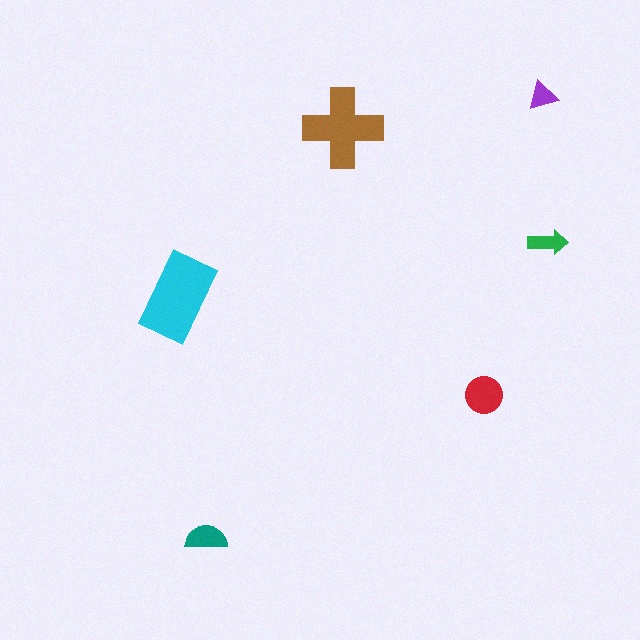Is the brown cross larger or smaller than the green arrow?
Larger.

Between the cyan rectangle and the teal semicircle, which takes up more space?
The cyan rectangle.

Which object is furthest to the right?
The green arrow is rightmost.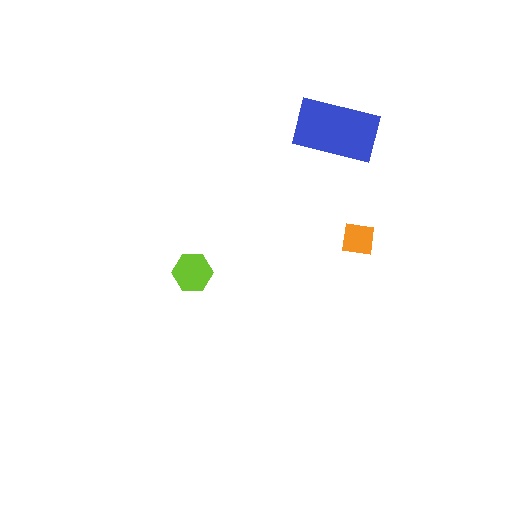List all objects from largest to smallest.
The blue rectangle, the lime hexagon, the orange square.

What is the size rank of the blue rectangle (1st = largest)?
1st.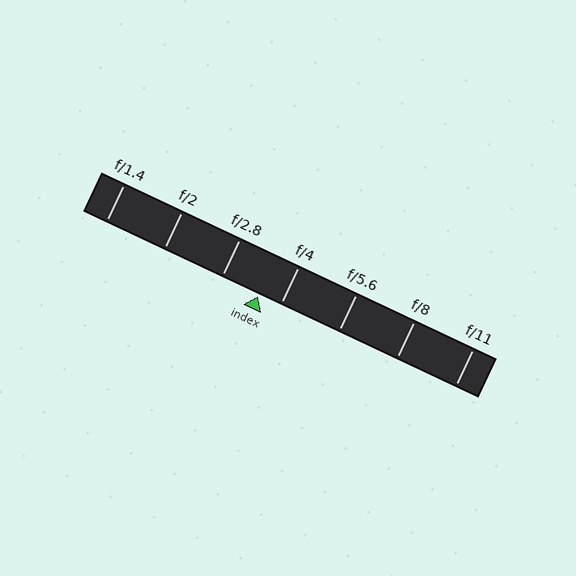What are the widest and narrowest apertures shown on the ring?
The widest aperture shown is f/1.4 and the narrowest is f/11.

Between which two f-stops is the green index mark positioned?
The index mark is between f/2.8 and f/4.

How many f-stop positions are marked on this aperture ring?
There are 7 f-stop positions marked.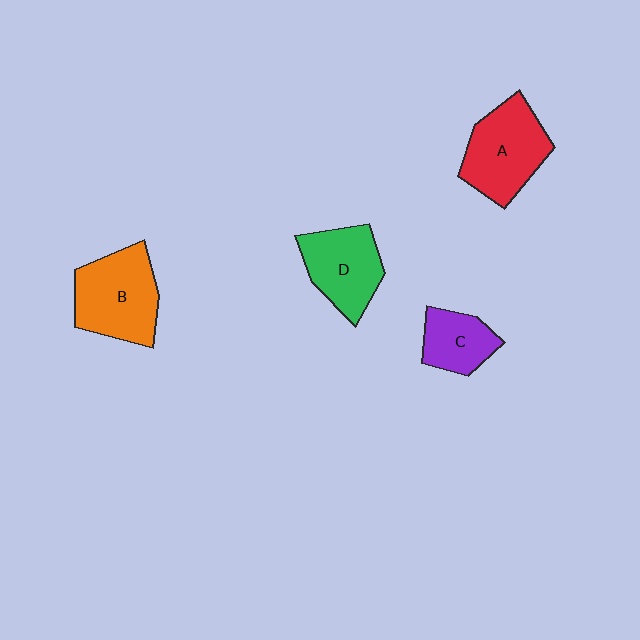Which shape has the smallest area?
Shape C (purple).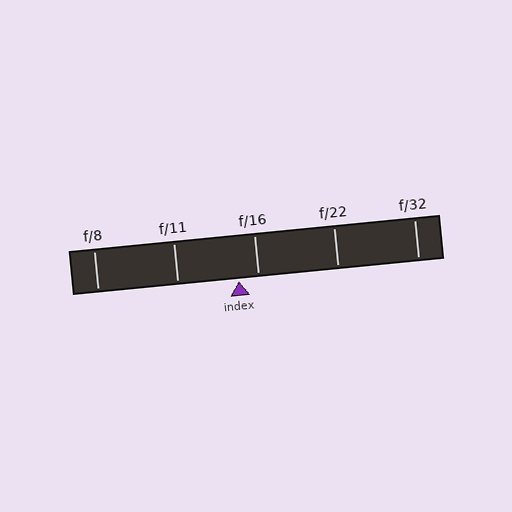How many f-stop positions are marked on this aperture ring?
There are 5 f-stop positions marked.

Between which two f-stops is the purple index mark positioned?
The index mark is between f/11 and f/16.